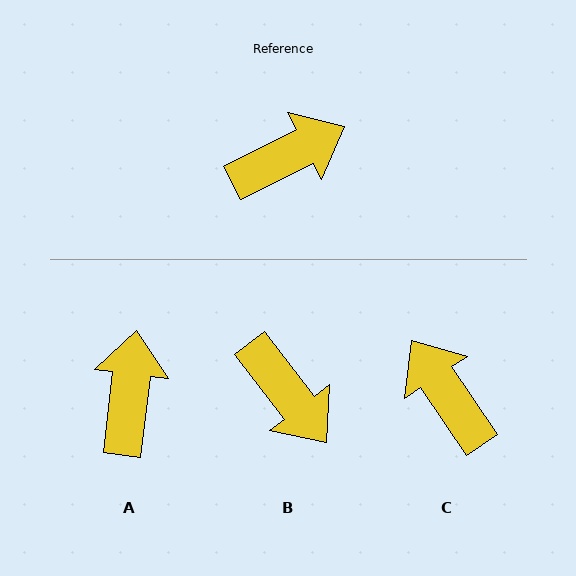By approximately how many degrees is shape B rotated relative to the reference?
Approximately 79 degrees clockwise.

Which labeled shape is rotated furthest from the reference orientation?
C, about 97 degrees away.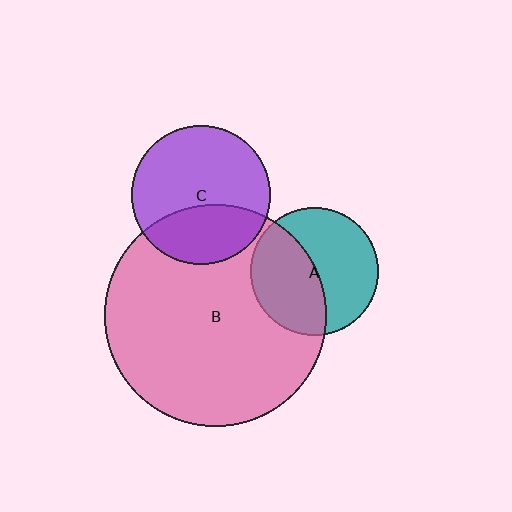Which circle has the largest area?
Circle B (pink).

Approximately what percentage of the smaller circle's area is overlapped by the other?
Approximately 45%.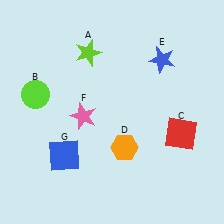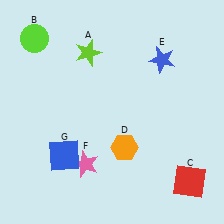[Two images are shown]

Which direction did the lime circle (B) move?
The lime circle (B) moved up.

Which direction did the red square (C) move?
The red square (C) moved down.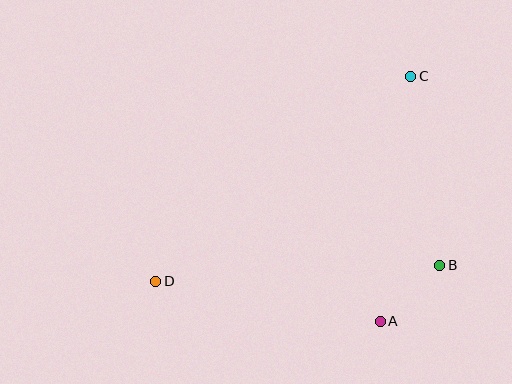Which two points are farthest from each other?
Points C and D are farthest from each other.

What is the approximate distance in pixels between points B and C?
The distance between B and C is approximately 191 pixels.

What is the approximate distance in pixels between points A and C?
The distance between A and C is approximately 247 pixels.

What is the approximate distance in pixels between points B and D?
The distance between B and D is approximately 284 pixels.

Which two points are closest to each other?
Points A and B are closest to each other.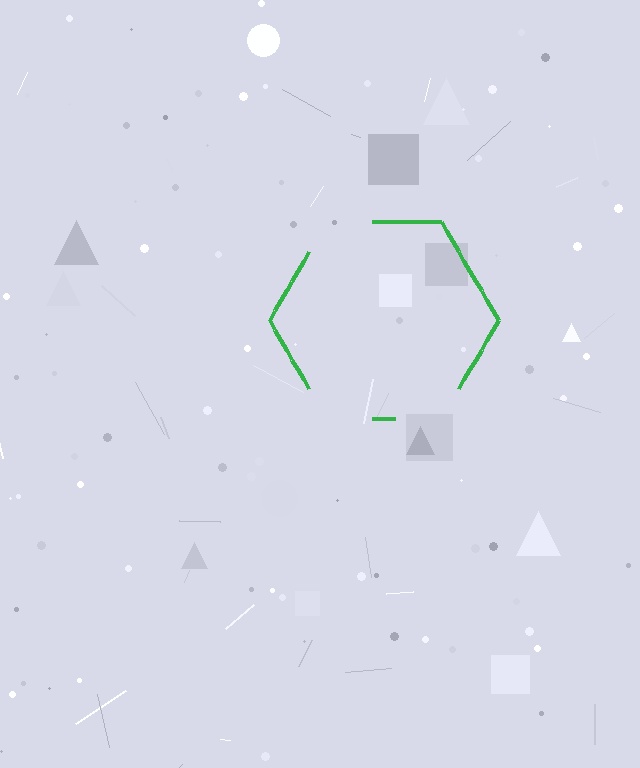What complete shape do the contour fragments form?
The contour fragments form a hexagon.